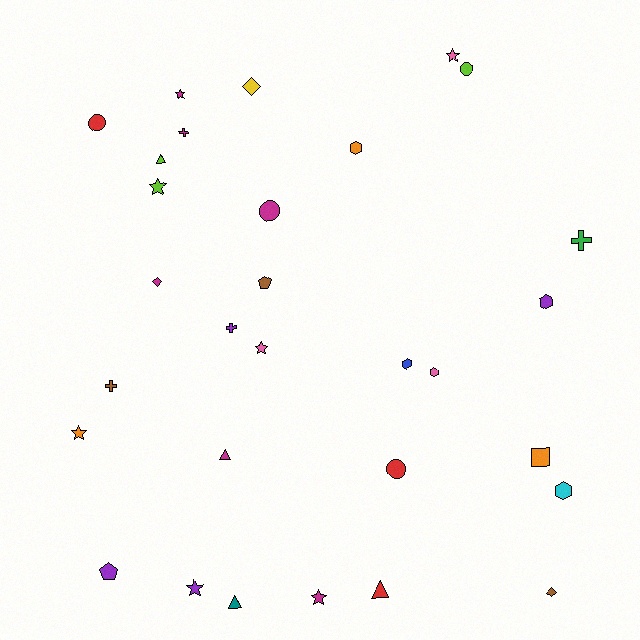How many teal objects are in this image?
There is 1 teal object.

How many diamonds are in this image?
There are 3 diamonds.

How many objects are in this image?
There are 30 objects.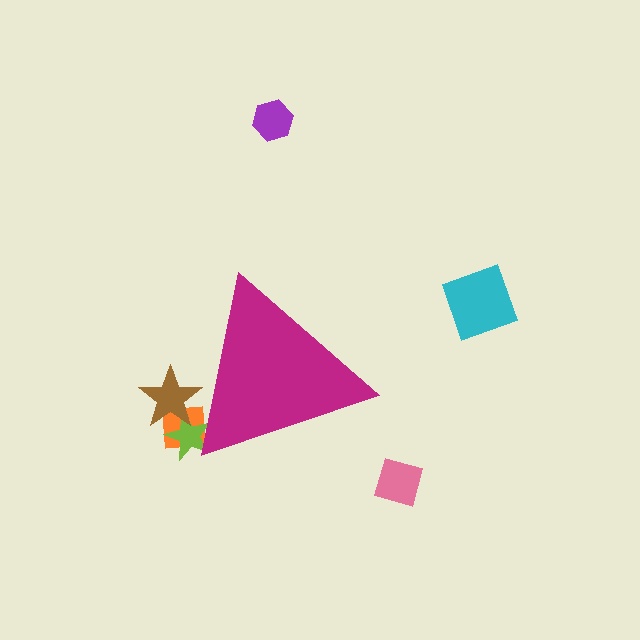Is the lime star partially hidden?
Yes, the lime star is partially hidden behind the magenta triangle.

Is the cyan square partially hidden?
No, the cyan square is fully visible.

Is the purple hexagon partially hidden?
No, the purple hexagon is fully visible.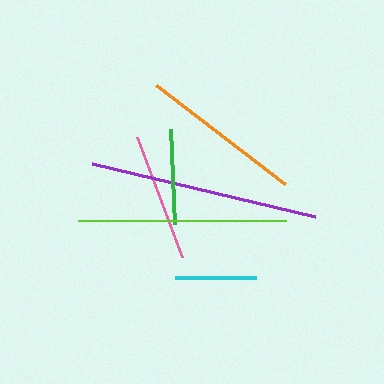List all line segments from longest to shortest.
From longest to shortest: purple, lime, orange, pink, green, cyan.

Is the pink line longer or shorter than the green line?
The pink line is longer than the green line.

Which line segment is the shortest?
The cyan line is the shortest at approximately 81 pixels.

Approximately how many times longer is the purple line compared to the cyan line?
The purple line is approximately 2.8 times the length of the cyan line.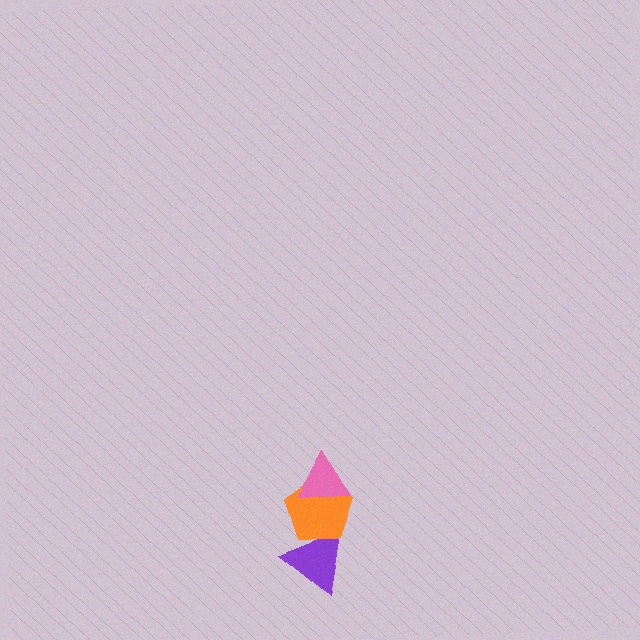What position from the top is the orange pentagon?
The orange pentagon is 2nd from the top.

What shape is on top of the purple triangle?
The orange pentagon is on top of the purple triangle.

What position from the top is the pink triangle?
The pink triangle is 1st from the top.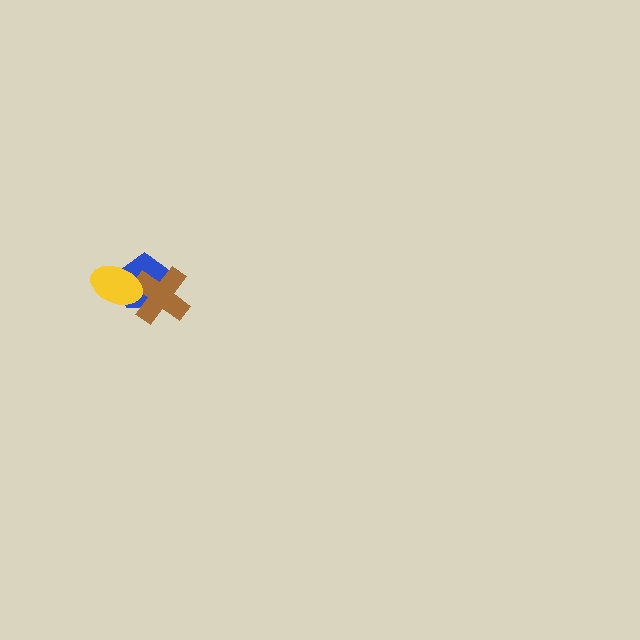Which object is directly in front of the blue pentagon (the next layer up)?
The brown cross is directly in front of the blue pentagon.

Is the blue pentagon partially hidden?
Yes, it is partially covered by another shape.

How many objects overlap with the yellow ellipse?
2 objects overlap with the yellow ellipse.